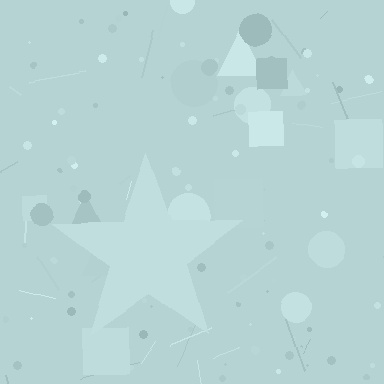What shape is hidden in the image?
A star is hidden in the image.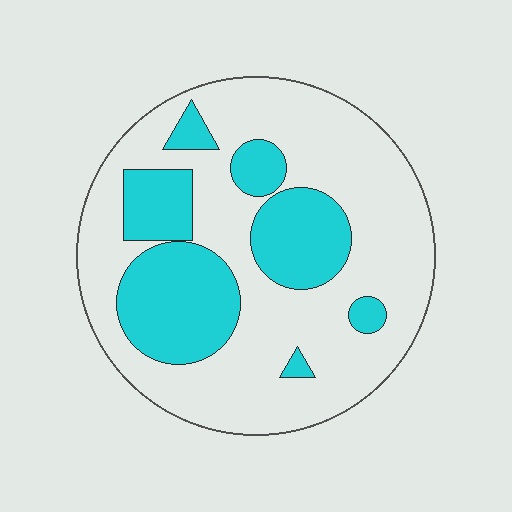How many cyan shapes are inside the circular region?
7.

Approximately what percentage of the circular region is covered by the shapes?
Approximately 30%.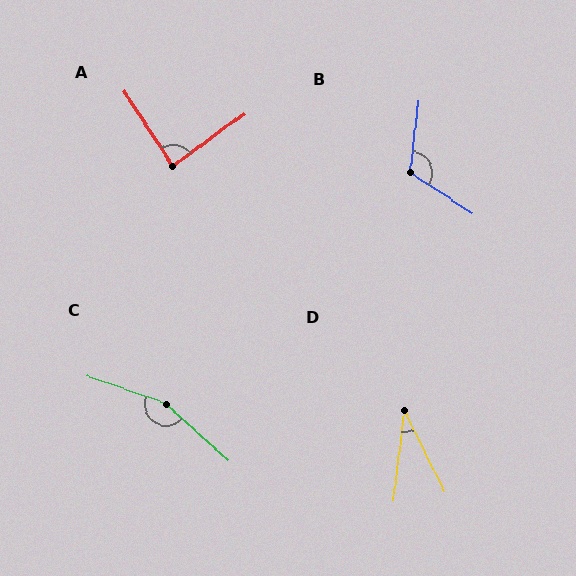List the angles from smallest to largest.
D (33°), A (87°), B (117°), C (157°).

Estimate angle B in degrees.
Approximately 117 degrees.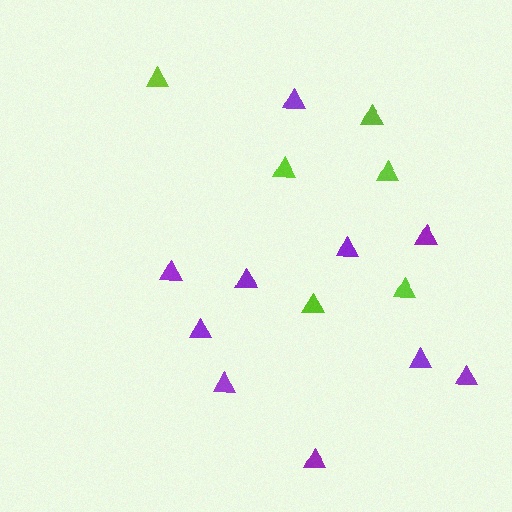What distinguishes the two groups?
There are 2 groups: one group of purple triangles (10) and one group of lime triangles (6).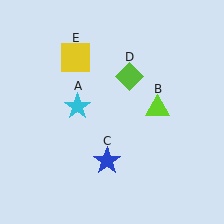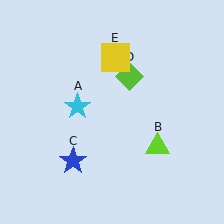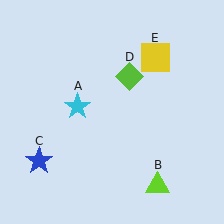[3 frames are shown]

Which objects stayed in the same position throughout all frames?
Cyan star (object A) and lime diamond (object D) remained stationary.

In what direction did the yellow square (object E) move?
The yellow square (object E) moved right.